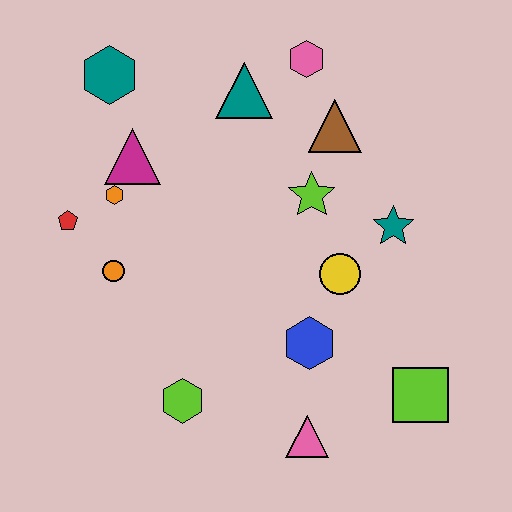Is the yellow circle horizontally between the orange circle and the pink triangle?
No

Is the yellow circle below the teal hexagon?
Yes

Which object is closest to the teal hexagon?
The magenta triangle is closest to the teal hexagon.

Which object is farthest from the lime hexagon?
The pink hexagon is farthest from the lime hexagon.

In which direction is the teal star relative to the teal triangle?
The teal star is to the right of the teal triangle.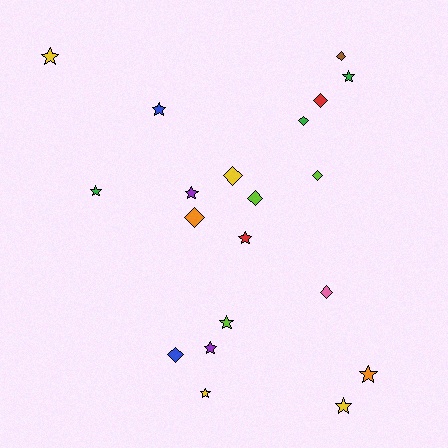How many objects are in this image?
There are 20 objects.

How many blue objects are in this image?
There are 2 blue objects.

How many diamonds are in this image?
There are 9 diamonds.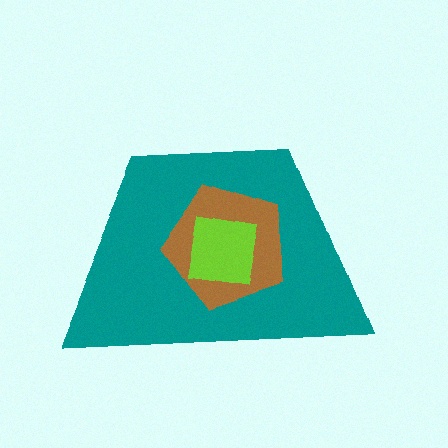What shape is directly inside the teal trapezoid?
The brown pentagon.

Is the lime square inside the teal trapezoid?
Yes.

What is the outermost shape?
The teal trapezoid.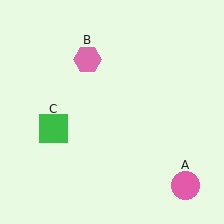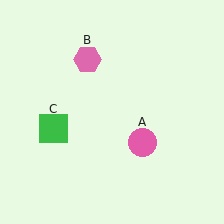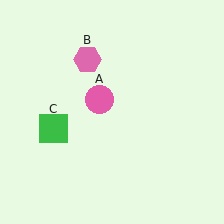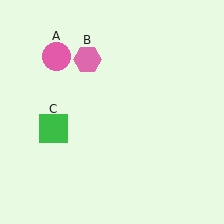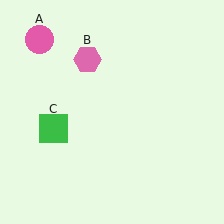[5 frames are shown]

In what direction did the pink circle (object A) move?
The pink circle (object A) moved up and to the left.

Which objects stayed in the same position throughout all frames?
Pink hexagon (object B) and green square (object C) remained stationary.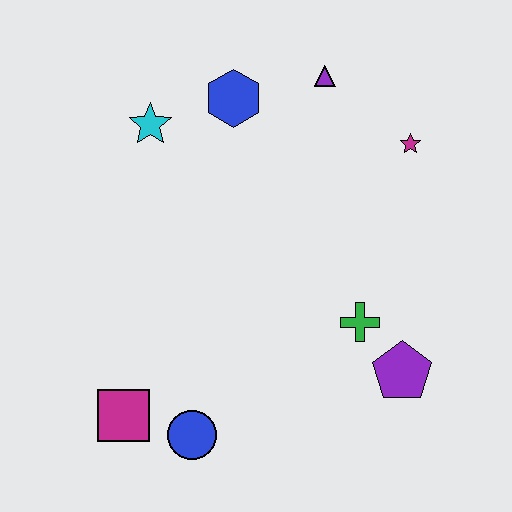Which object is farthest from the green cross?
The cyan star is farthest from the green cross.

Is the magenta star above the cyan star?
No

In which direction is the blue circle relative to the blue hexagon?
The blue circle is below the blue hexagon.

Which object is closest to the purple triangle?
The blue hexagon is closest to the purple triangle.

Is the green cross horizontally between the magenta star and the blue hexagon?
Yes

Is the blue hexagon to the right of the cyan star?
Yes